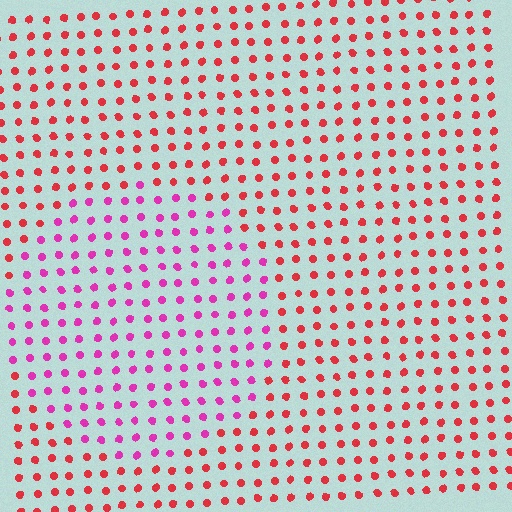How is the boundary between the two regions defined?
The boundary is defined purely by a slight shift in hue (about 41 degrees). Spacing, size, and orientation are identical on both sides.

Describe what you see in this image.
The image is filled with small red elements in a uniform arrangement. A circle-shaped region is visible where the elements are tinted to a slightly different hue, forming a subtle color boundary.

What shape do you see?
I see a circle.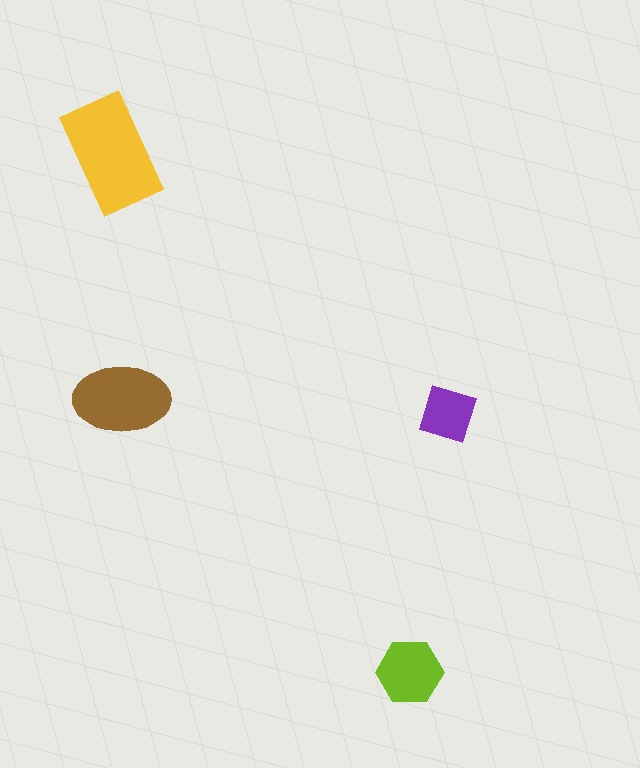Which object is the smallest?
The purple diamond.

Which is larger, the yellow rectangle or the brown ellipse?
The yellow rectangle.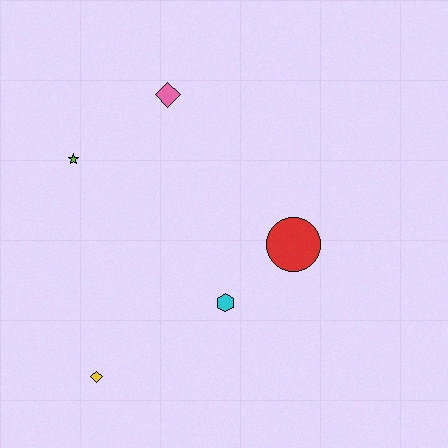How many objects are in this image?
There are 5 objects.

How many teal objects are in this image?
There are no teal objects.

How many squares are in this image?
There are no squares.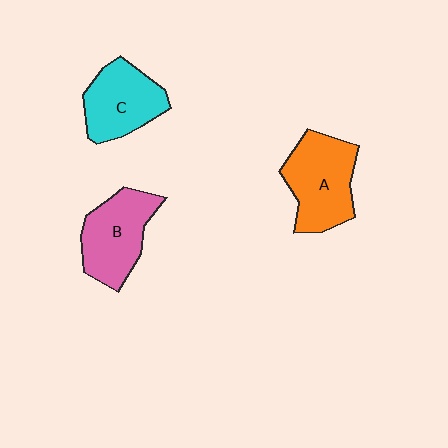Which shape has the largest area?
Shape A (orange).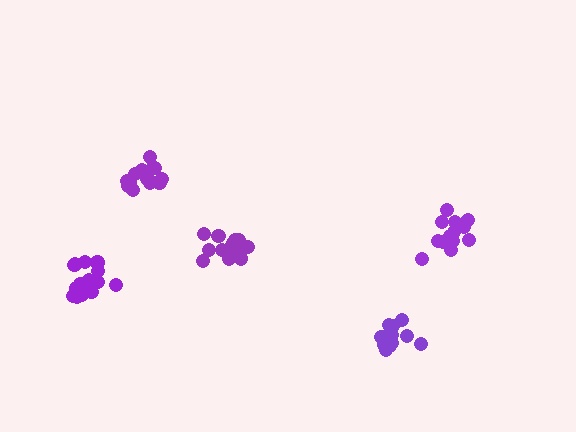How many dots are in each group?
Group 1: 13 dots, Group 2: 18 dots, Group 3: 17 dots, Group 4: 12 dots, Group 5: 14 dots (74 total).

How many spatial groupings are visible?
There are 5 spatial groupings.